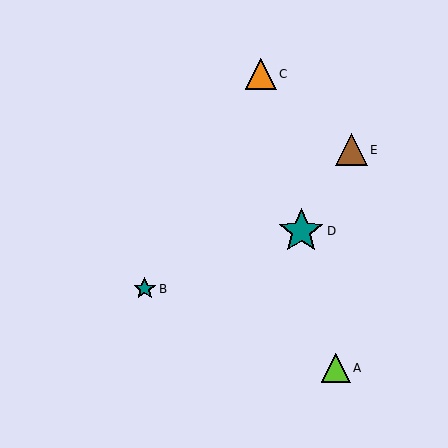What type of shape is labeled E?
Shape E is a brown triangle.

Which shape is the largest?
The teal star (labeled D) is the largest.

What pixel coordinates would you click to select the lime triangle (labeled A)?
Click at (336, 368) to select the lime triangle A.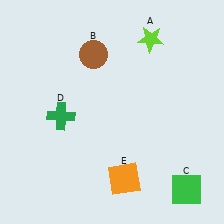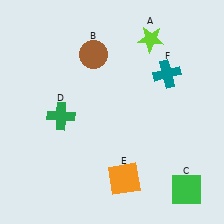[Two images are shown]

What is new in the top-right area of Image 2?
A teal cross (F) was added in the top-right area of Image 2.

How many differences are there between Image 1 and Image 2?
There is 1 difference between the two images.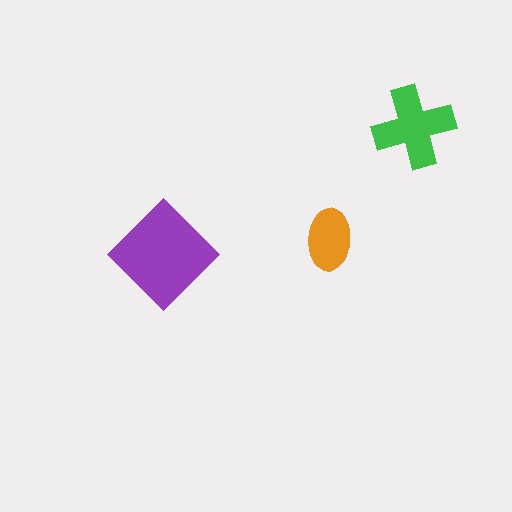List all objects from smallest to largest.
The orange ellipse, the green cross, the purple diamond.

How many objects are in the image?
There are 3 objects in the image.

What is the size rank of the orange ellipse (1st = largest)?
3rd.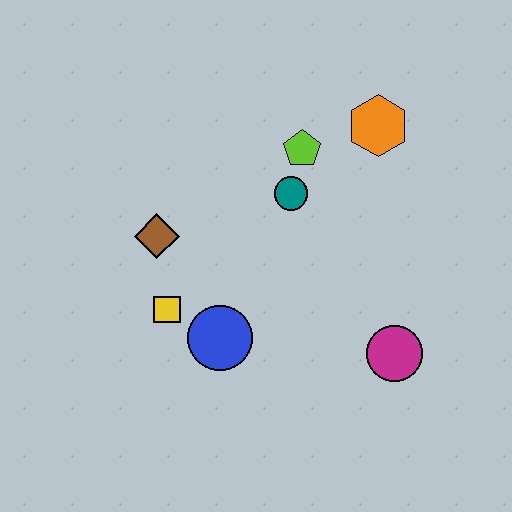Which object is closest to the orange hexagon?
The lime pentagon is closest to the orange hexagon.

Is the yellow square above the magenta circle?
Yes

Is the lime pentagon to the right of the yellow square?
Yes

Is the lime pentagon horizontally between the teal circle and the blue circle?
No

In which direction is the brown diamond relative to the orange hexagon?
The brown diamond is to the left of the orange hexagon.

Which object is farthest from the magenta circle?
The brown diamond is farthest from the magenta circle.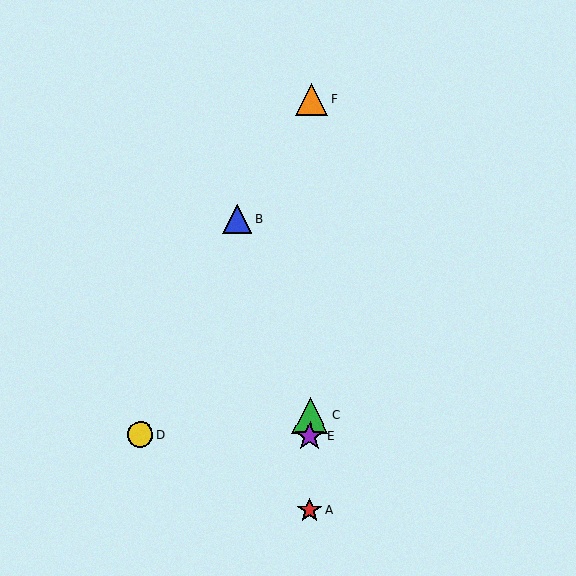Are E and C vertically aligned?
Yes, both are at x≈310.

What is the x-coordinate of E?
Object E is at x≈310.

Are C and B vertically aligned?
No, C is at x≈310 and B is at x≈238.